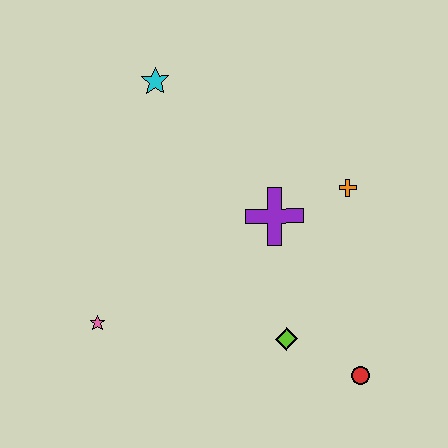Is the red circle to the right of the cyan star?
Yes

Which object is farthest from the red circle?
The cyan star is farthest from the red circle.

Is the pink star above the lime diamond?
Yes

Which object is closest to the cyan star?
The purple cross is closest to the cyan star.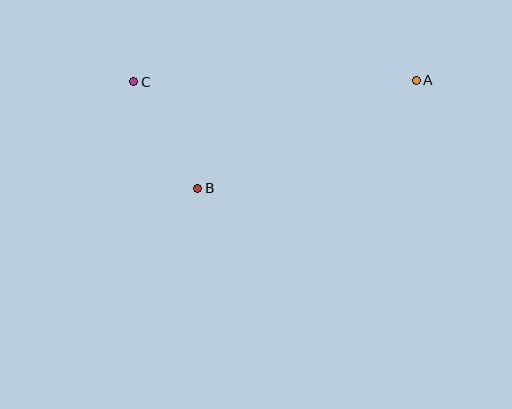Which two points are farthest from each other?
Points A and C are farthest from each other.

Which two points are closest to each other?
Points B and C are closest to each other.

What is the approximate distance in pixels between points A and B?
The distance between A and B is approximately 244 pixels.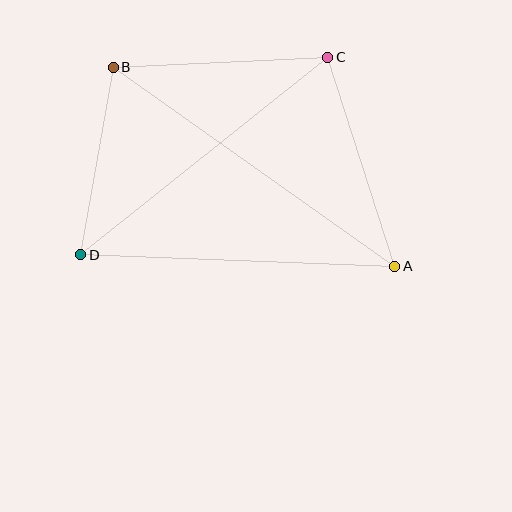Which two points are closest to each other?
Points B and D are closest to each other.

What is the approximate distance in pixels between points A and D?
The distance between A and D is approximately 314 pixels.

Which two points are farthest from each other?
Points A and B are farthest from each other.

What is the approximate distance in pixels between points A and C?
The distance between A and C is approximately 219 pixels.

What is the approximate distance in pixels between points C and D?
The distance between C and D is approximately 316 pixels.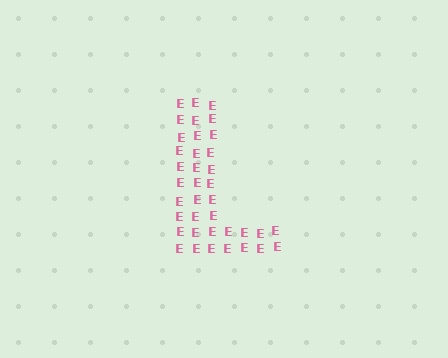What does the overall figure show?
The overall figure shows the letter L.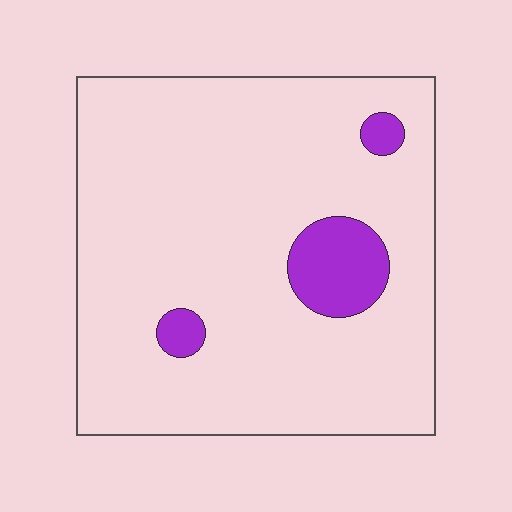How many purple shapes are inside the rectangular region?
3.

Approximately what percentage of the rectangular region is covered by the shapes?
Approximately 10%.